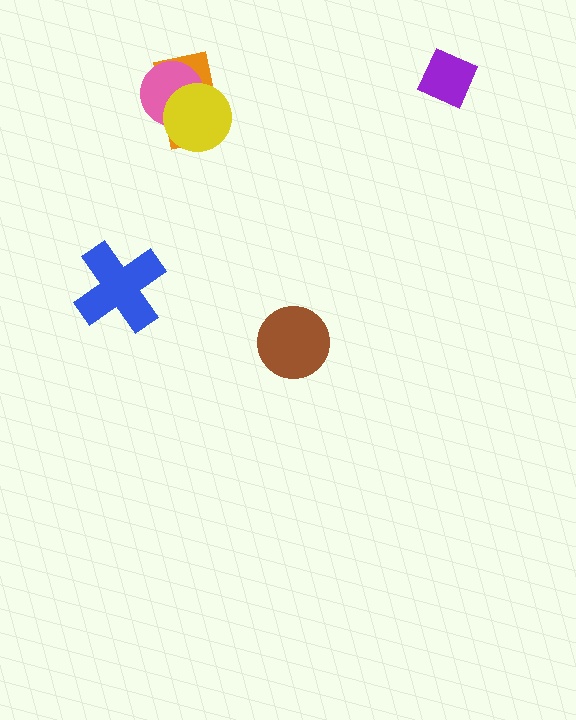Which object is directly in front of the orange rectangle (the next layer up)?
The pink circle is directly in front of the orange rectangle.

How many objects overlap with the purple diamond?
0 objects overlap with the purple diamond.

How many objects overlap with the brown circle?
0 objects overlap with the brown circle.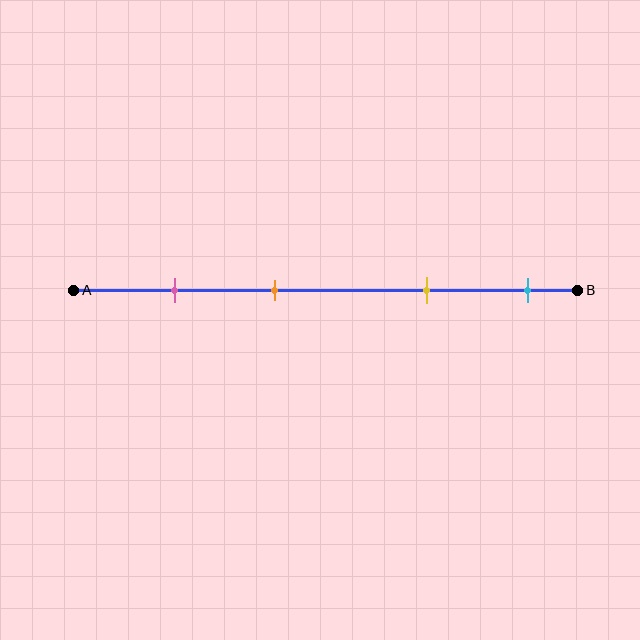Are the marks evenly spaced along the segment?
No, the marks are not evenly spaced.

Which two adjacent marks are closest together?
The pink and orange marks are the closest adjacent pair.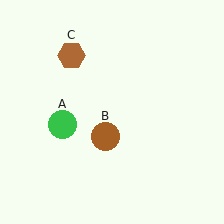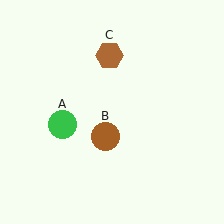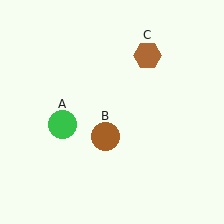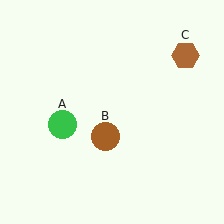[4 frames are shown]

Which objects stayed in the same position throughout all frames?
Green circle (object A) and brown circle (object B) remained stationary.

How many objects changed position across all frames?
1 object changed position: brown hexagon (object C).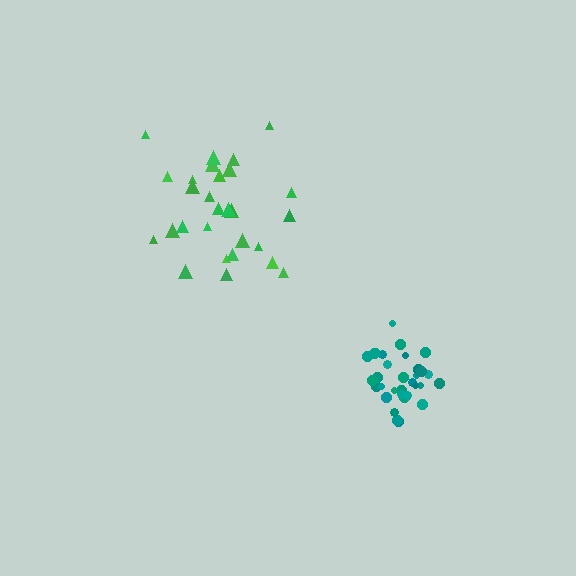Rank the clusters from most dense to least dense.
teal, green.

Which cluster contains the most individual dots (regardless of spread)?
Teal (32).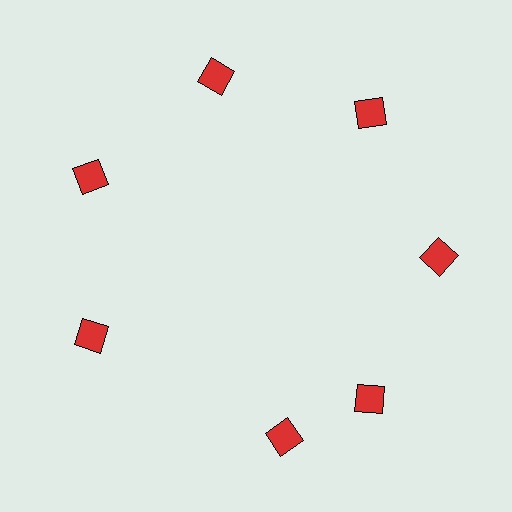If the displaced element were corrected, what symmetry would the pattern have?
It would have 7-fold rotational symmetry — the pattern would map onto itself every 51 degrees.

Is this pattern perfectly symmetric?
No. The 7 red diamonds are arranged in a ring, but one element near the 6 o'clock position is rotated out of alignment along the ring, breaking the 7-fold rotational symmetry.